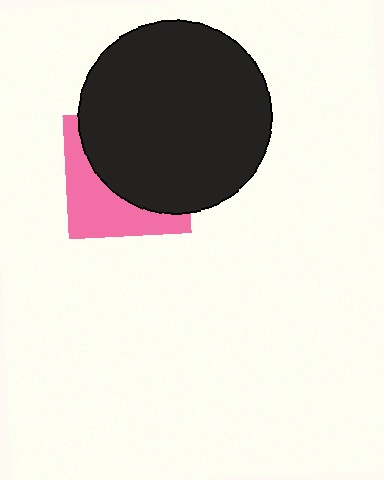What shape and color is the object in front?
The object in front is a black circle.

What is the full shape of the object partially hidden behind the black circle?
The partially hidden object is a pink square.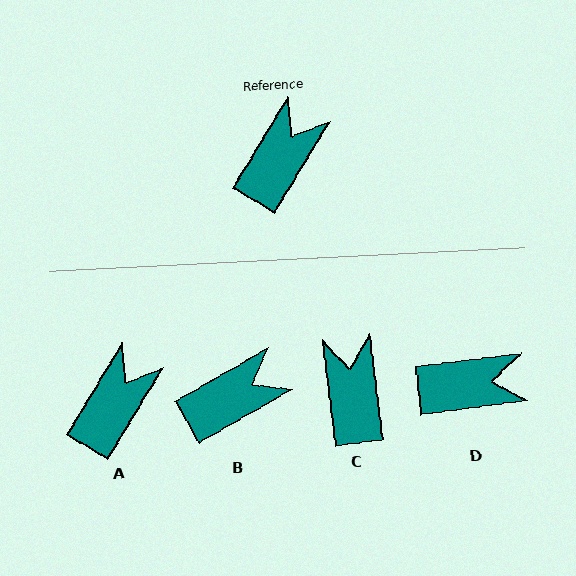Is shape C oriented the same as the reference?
No, it is off by about 39 degrees.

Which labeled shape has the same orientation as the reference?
A.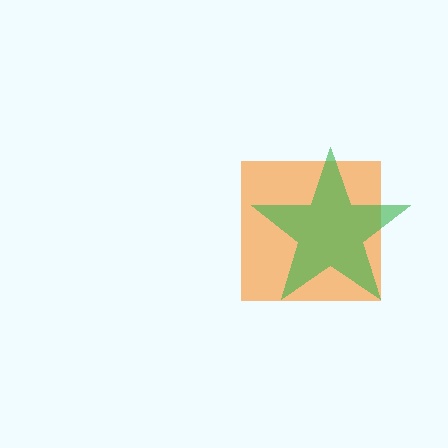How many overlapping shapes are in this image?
There are 2 overlapping shapes in the image.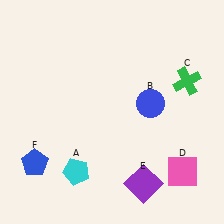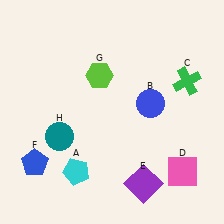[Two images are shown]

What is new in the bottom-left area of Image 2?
A teal circle (H) was added in the bottom-left area of Image 2.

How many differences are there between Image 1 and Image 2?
There are 2 differences between the two images.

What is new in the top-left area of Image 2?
A lime hexagon (G) was added in the top-left area of Image 2.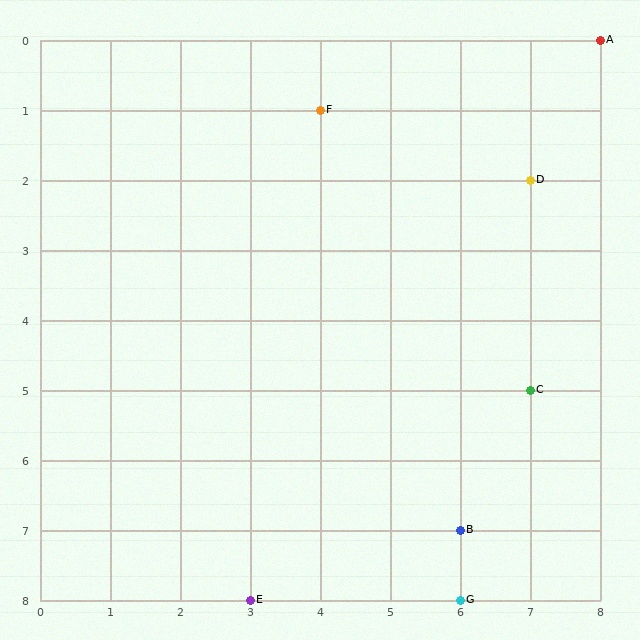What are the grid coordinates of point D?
Point D is at grid coordinates (7, 2).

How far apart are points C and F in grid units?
Points C and F are 3 columns and 4 rows apart (about 5.0 grid units diagonally).